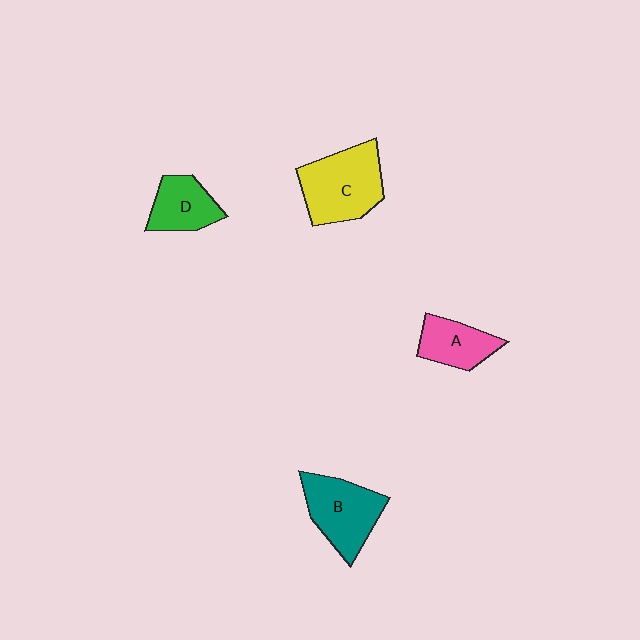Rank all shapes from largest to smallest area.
From largest to smallest: C (yellow), B (teal), D (green), A (pink).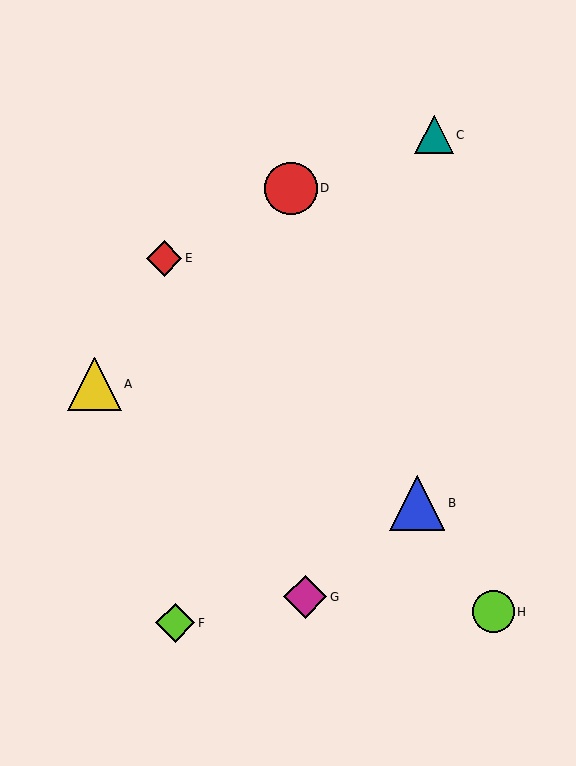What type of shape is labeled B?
Shape B is a blue triangle.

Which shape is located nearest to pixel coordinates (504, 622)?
The lime circle (labeled H) at (493, 612) is nearest to that location.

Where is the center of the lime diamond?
The center of the lime diamond is at (175, 623).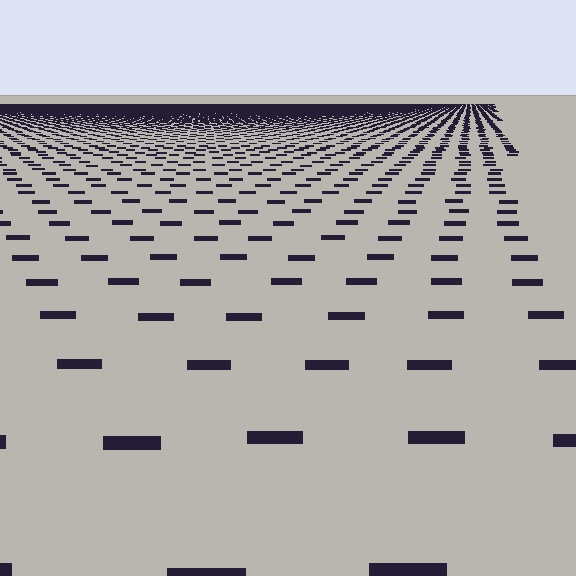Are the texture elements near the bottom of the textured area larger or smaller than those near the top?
Larger. Near the bottom, elements are closer to the viewer and appear at a bigger on-screen size.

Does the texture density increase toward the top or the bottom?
Density increases toward the top.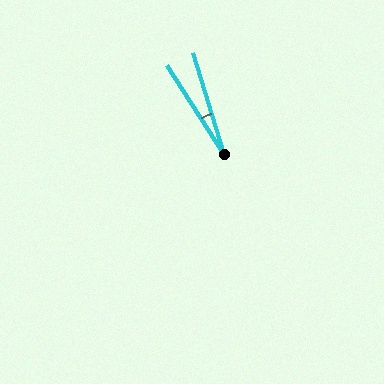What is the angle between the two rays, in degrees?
Approximately 15 degrees.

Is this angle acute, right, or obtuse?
It is acute.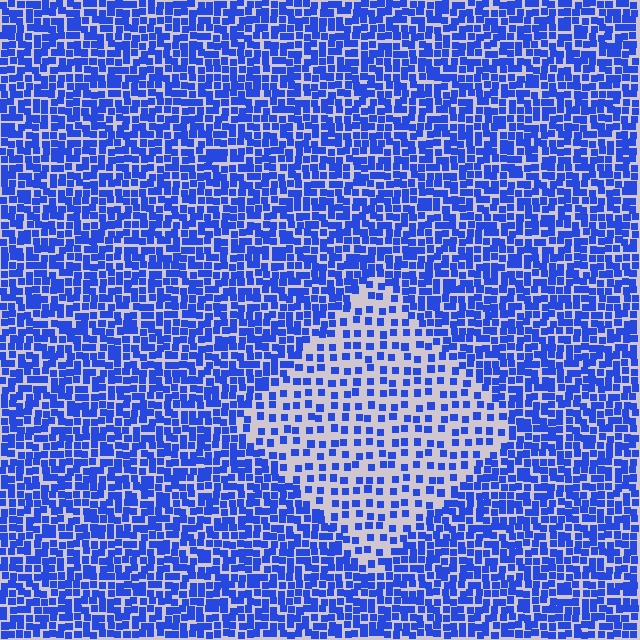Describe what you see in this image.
The image contains small blue elements arranged at two different densities. A diamond-shaped region is visible where the elements are less densely packed than the surrounding area.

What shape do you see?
I see a diamond.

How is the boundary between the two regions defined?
The boundary is defined by a change in element density (approximately 2.2x ratio). All elements are the same color, size, and shape.